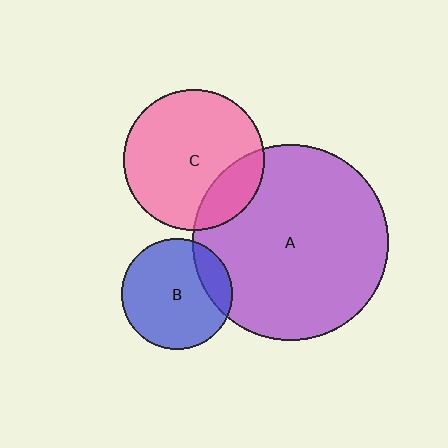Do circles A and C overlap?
Yes.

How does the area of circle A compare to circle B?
Approximately 3.1 times.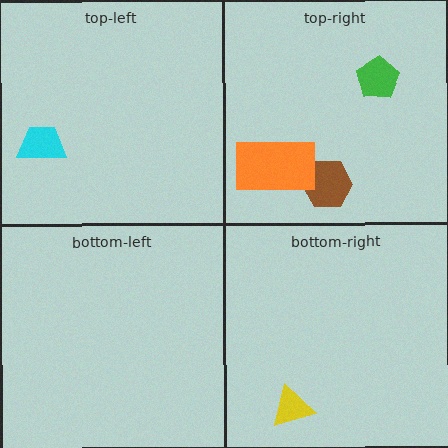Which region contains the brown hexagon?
The top-right region.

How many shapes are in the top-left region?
1.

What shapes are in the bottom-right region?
The yellow triangle.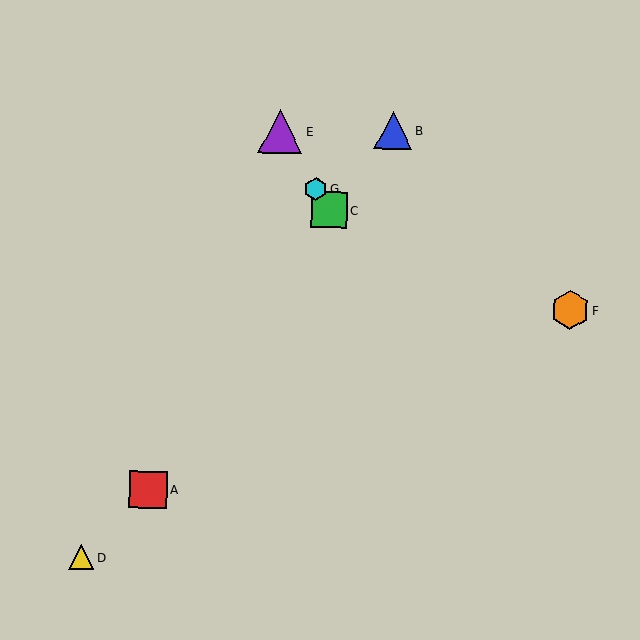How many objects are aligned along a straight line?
3 objects (C, E, G) are aligned along a straight line.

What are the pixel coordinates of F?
Object F is at (570, 310).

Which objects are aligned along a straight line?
Objects C, E, G are aligned along a straight line.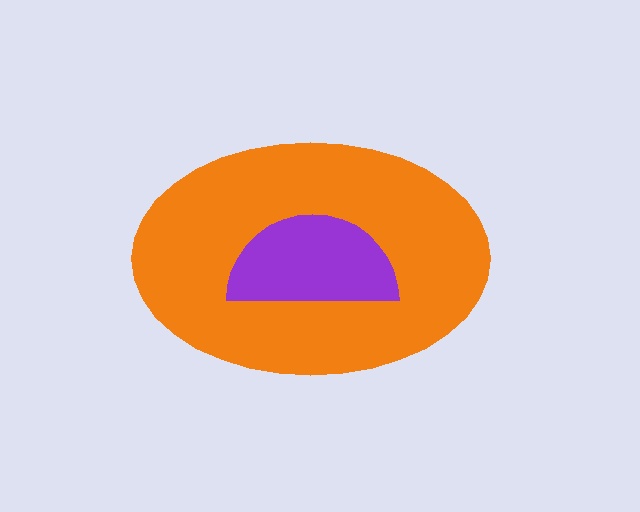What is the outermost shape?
The orange ellipse.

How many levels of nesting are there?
2.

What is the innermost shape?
The purple semicircle.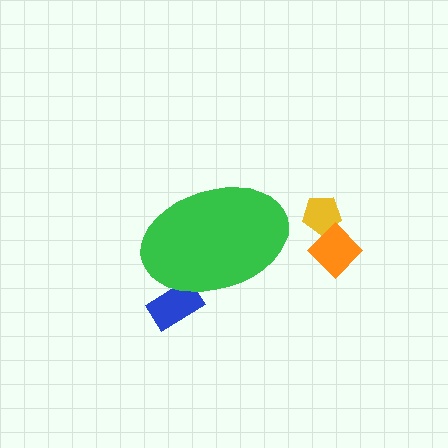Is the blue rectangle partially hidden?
Yes, the blue rectangle is partially hidden behind the green ellipse.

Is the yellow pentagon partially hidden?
No, the yellow pentagon is fully visible.